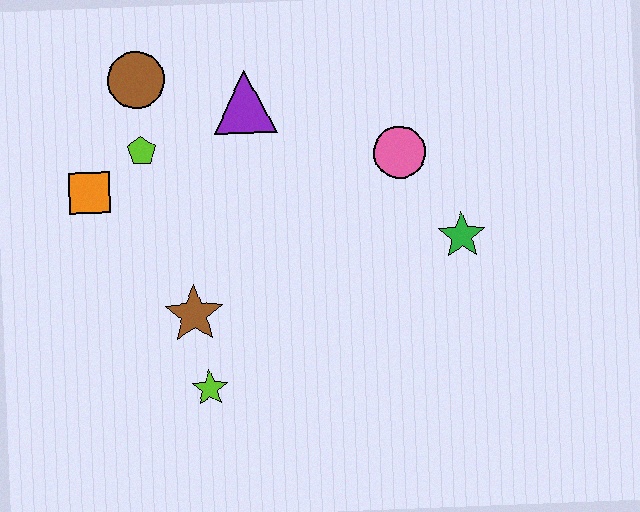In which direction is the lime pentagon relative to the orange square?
The lime pentagon is to the right of the orange square.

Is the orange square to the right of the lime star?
No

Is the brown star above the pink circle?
No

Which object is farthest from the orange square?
The green star is farthest from the orange square.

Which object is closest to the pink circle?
The green star is closest to the pink circle.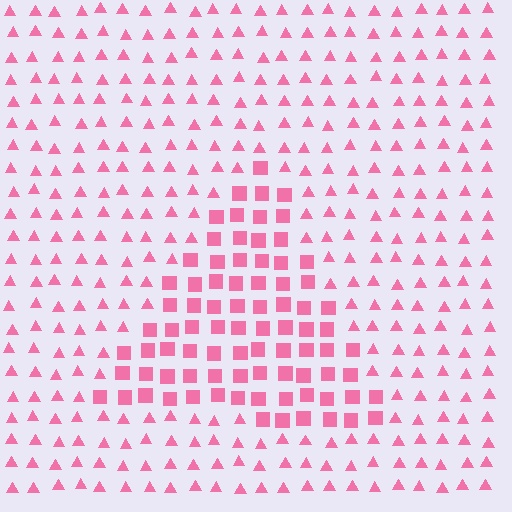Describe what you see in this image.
The image is filled with small pink elements arranged in a uniform grid. A triangle-shaped region contains squares, while the surrounding area contains triangles. The boundary is defined purely by the change in element shape.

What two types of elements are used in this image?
The image uses squares inside the triangle region and triangles outside it.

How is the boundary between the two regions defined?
The boundary is defined by a change in element shape: squares inside vs. triangles outside. All elements share the same color and spacing.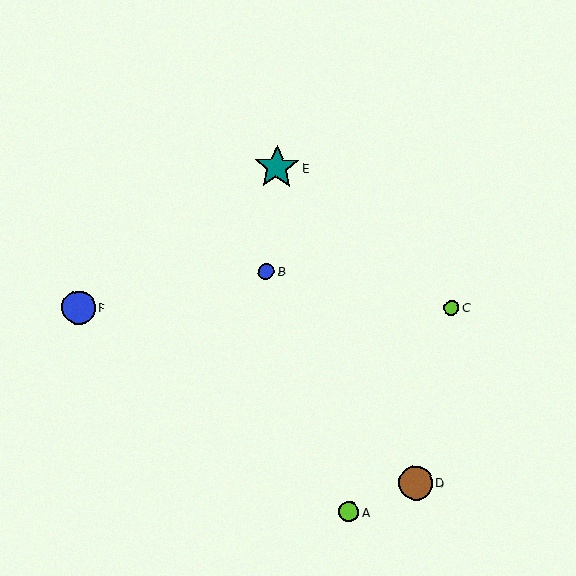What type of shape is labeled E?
Shape E is a teal star.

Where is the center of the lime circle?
The center of the lime circle is at (451, 308).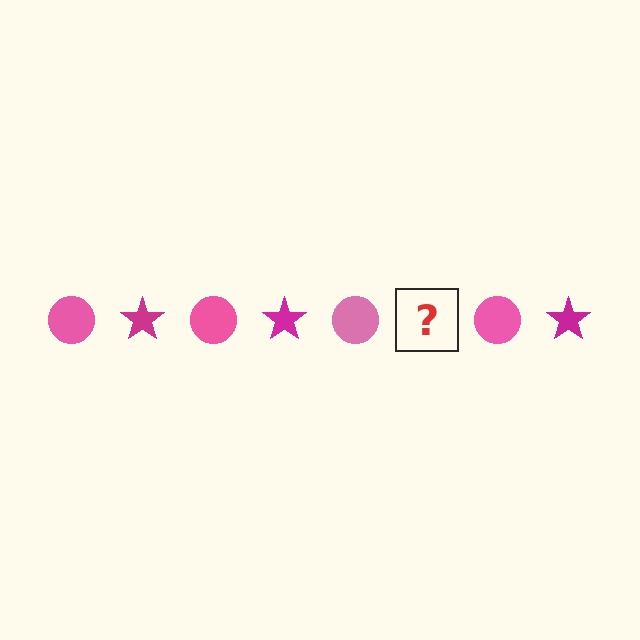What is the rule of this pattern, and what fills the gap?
The rule is that the pattern alternates between pink circle and magenta star. The gap should be filled with a magenta star.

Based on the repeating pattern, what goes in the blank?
The blank should be a magenta star.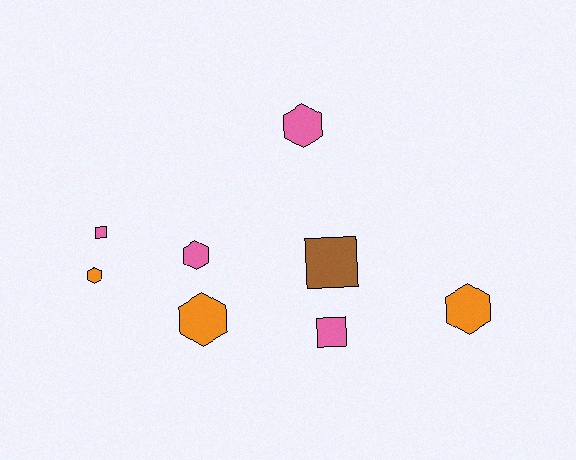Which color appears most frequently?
Pink, with 4 objects.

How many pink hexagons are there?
There are 2 pink hexagons.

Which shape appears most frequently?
Hexagon, with 5 objects.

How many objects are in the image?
There are 8 objects.